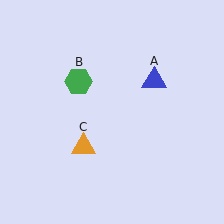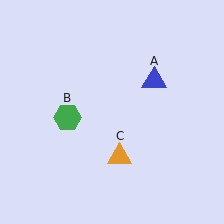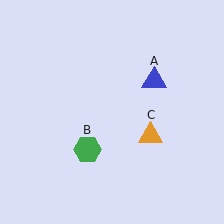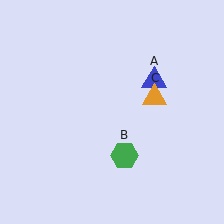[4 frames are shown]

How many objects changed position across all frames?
2 objects changed position: green hexagon (object B), orange triangle (object C).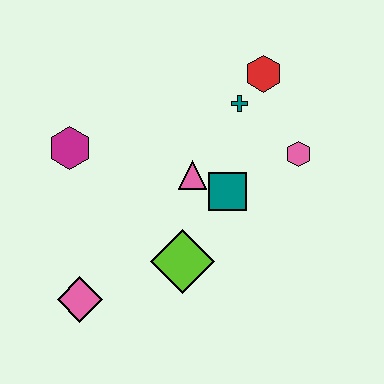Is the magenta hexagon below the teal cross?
Yes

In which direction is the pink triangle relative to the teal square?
The pink triangle is to the left of the teal square.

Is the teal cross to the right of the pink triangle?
Yes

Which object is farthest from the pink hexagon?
The pink diamond is farthest from the pink hexagon.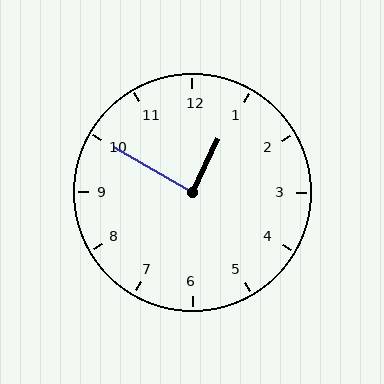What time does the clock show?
12:50.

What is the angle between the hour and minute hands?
Approximately 85 degrees.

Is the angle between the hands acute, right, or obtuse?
It is right.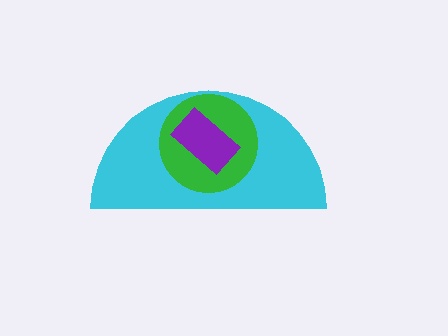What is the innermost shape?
The purple rectangle.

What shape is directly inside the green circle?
The purple rectangle.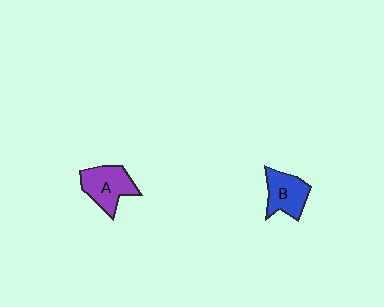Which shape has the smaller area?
Shape B (blue).